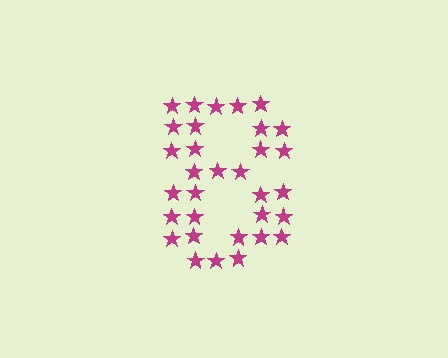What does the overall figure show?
The overall figure shows the digit 8.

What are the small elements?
The small elements are stars.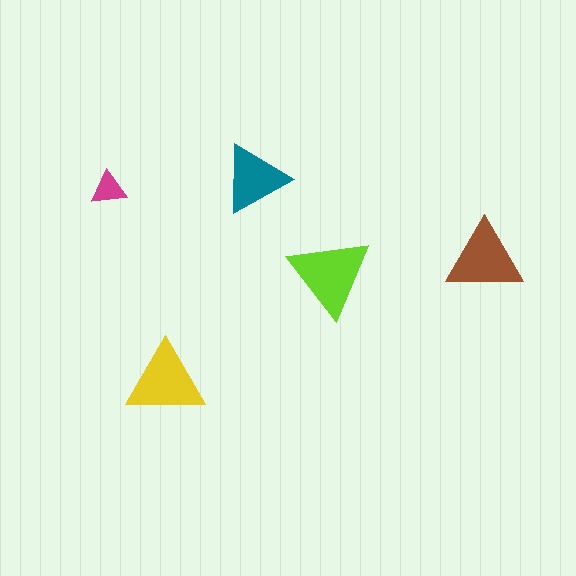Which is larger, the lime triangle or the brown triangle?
The lime one.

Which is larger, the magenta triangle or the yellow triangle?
The yellow one.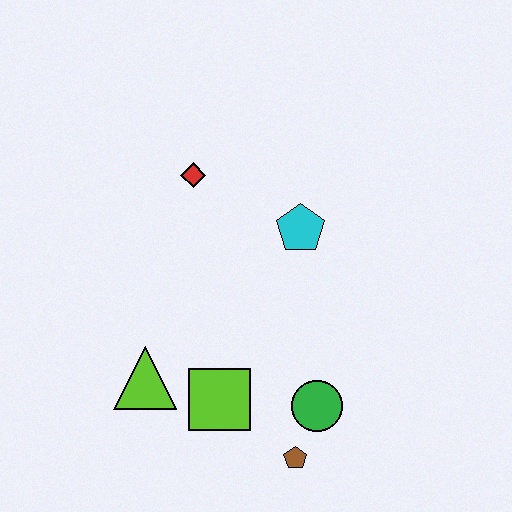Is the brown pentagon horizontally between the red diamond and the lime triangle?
No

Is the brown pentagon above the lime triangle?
No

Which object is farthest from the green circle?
The red diamond is farthest from the green circle.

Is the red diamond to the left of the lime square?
Yes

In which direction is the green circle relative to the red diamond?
The green circle is below the red diamond.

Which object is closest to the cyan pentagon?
The red diamond is closest to the cyan pentagon.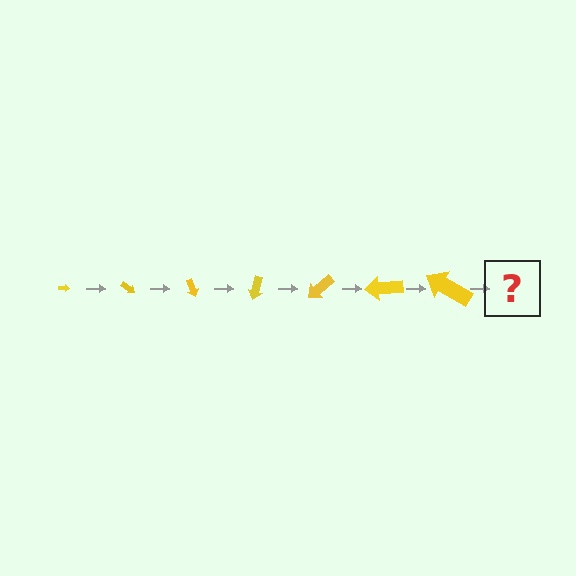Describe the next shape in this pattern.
It should be an arrow, larger than the previous one and rotated 245 degrees from the start.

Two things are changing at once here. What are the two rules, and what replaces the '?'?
The two rules are that the arrow grows larger each step and it rotates 35 degrees each step. The '?' should be an arrow, larger than the previous one and rotated 245 degrees from the start.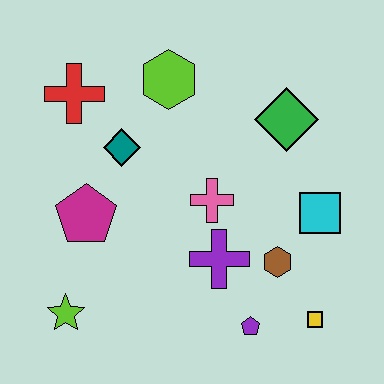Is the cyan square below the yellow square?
No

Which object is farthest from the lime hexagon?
The yellow square is farthest from the lime hexagon.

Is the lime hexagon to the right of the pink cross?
No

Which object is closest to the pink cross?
The purple cross is closest to the pink cross.